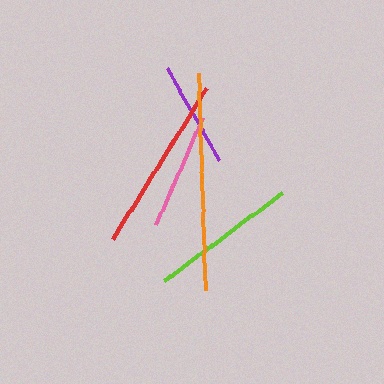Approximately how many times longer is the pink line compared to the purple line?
The pink line is approximately 1.1 times the length of the purple line.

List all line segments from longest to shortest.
From longest to shortest: orange, red, lime, pink, purple.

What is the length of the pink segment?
The pink segment is approximately 117 pixels long.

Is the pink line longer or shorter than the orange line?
The orange line is longer than the pink line.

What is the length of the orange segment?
The orange segment is approximately 218 pixels long.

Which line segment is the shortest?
The purple line is the shortest at approximately 105 pixels.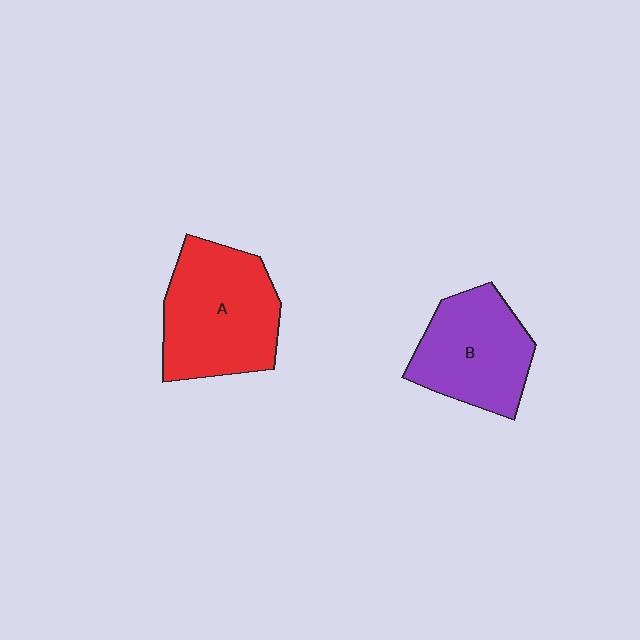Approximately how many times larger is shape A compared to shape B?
Approximately 1.2 times.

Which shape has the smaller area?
Shape B (purple).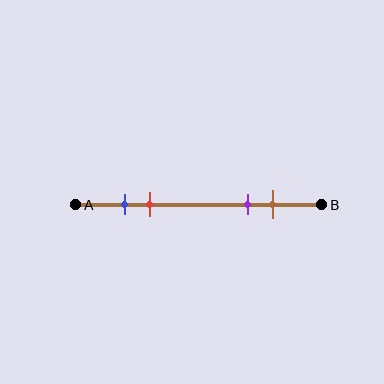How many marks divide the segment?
There are 4 marks dividing the segment.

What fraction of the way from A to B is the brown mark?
The brown mark is approximately 80% (0.8) of the way from A to B.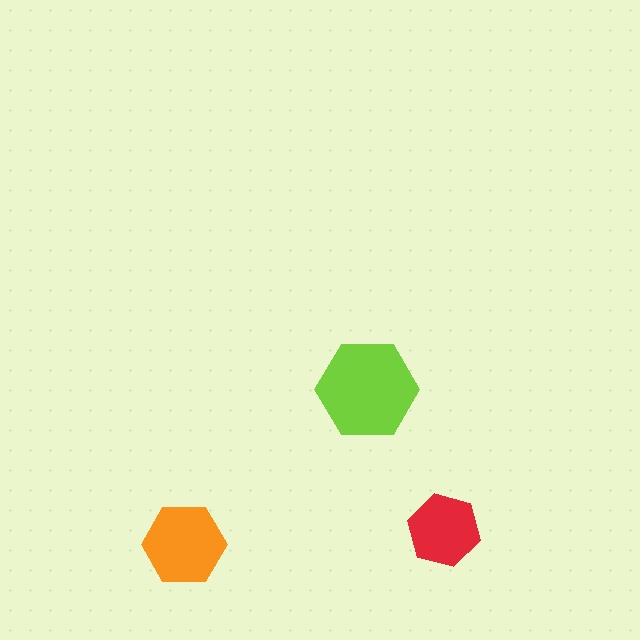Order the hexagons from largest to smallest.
the lime one, the orange one, the red one.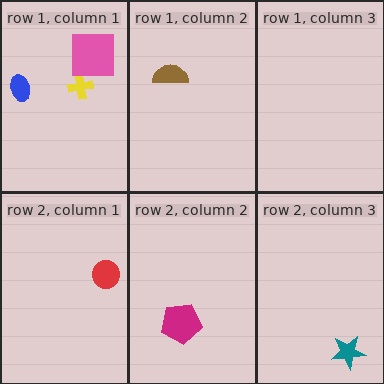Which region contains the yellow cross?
The row 1, column 1 region.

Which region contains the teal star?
The row 2, column 3 region.